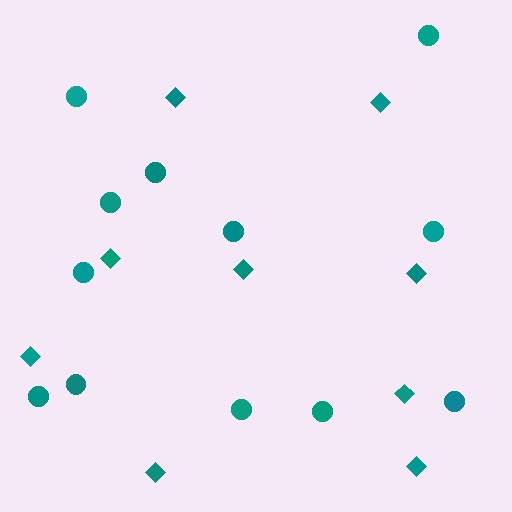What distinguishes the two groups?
There are 2 groups: one group of circles (12) and one group of diamonds (9).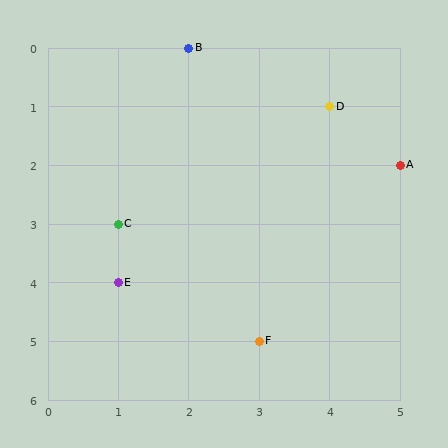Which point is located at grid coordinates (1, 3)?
Point C is at (1, 3).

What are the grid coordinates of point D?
Point D is at grid coordinates (4, 1).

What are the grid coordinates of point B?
Point B is at grid coordinates (2, 0).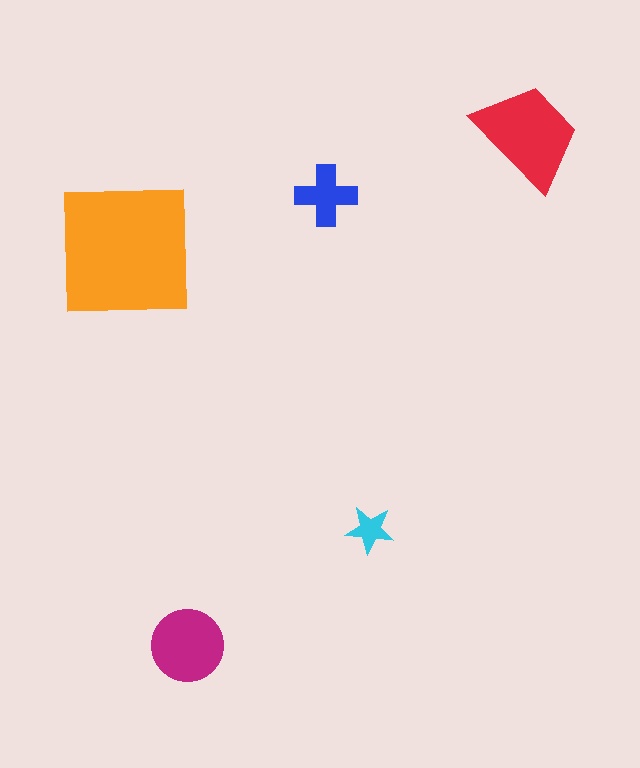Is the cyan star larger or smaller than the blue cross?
Smaller.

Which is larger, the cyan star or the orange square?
The orange square.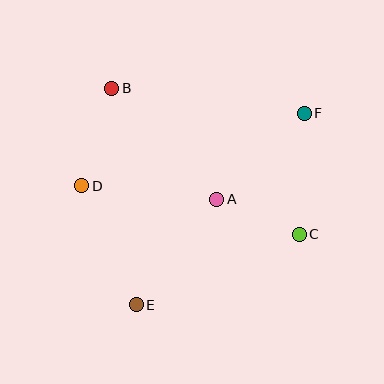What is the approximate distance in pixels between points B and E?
The distance between B and E is approximately 218 pixels.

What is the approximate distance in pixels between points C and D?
The distance between C and D is approximately 223 pixels.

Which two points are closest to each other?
Points A and C are closest to each other.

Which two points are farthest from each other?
Points E and F are farthest from each other.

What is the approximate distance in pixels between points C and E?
The distance between C and E is approximately 177 pixels.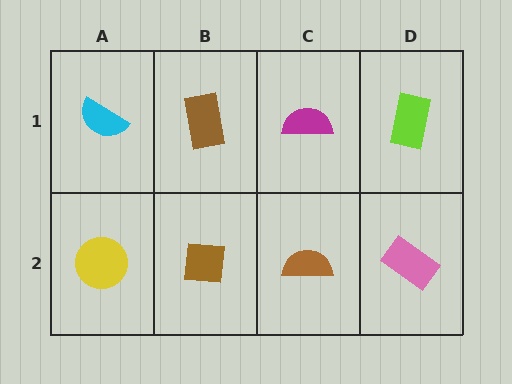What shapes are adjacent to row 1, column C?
A brown semicircle (row 2, column C), a brown rectangle (row 1, column B), a lime rectangle (row 1, column D).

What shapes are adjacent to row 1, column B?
A brown square (row 2, column B), a cyan semicircle (row 1, column A), a magenta semicircle (row 1, column C).